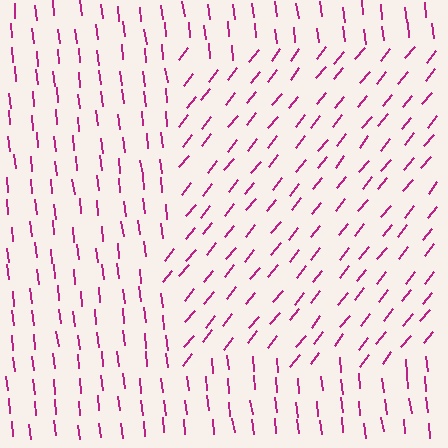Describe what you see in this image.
The image is filled with small magenta line segments. A rectangle region in the image has lines oriented differently from the surrounding lines, creating a visible texture boundary.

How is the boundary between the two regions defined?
The boundary is defined purely by a change in line orientation (approximately 45 degrees difference). All lines are the same color and thickness.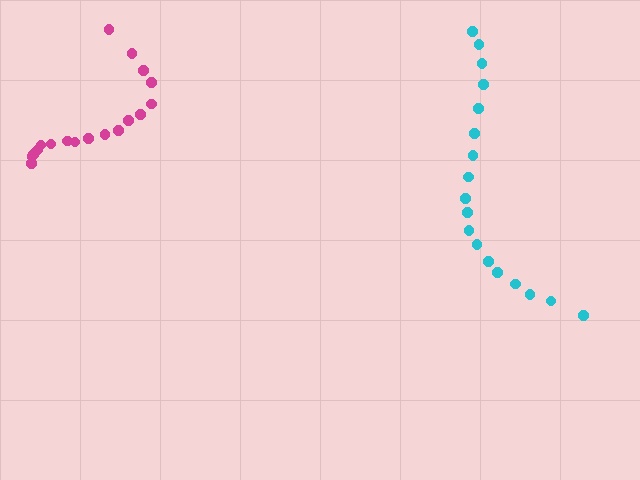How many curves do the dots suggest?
There are 2 distinct paths.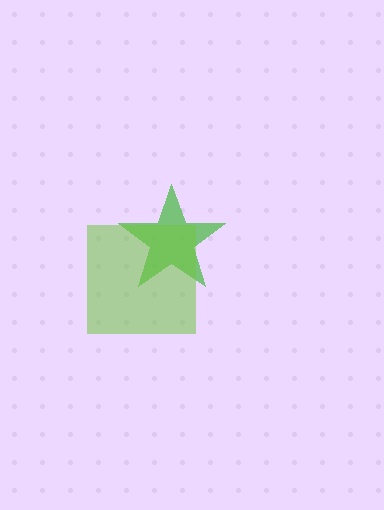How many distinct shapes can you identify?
There are 2 distinct shapes: a green star, a lime square.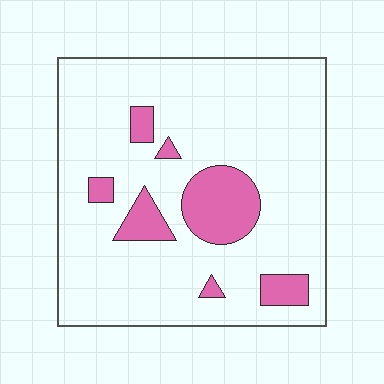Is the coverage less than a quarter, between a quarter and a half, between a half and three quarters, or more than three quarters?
Less than a quarter.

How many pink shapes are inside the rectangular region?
7.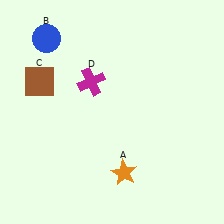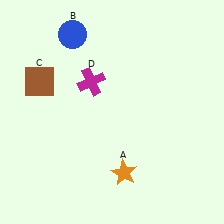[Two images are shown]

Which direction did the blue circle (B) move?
The blue circle (B) moved right.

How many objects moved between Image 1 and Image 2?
1 object moved between the two images.